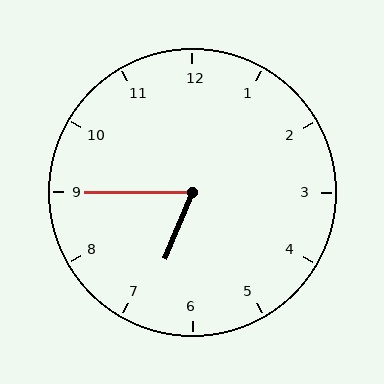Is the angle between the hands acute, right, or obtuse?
It is acute.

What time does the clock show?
6:45.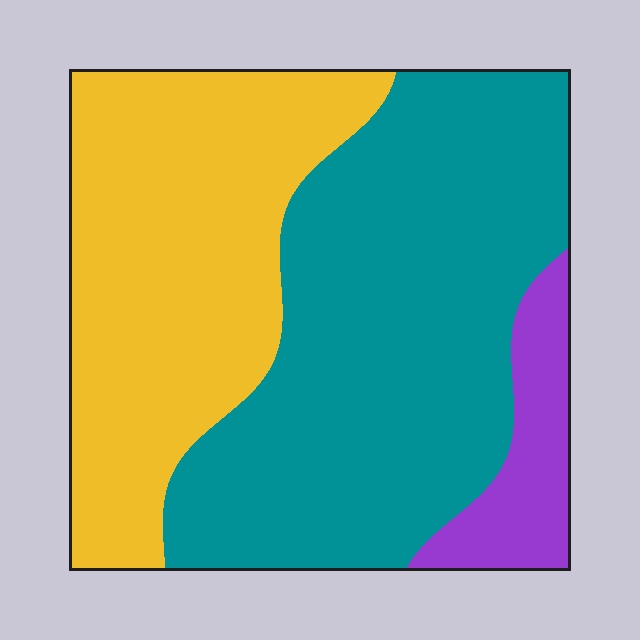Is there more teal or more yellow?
Teal.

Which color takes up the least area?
Purple, at roughly 10%.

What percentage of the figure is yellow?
Yellow covers about 40% of the figure.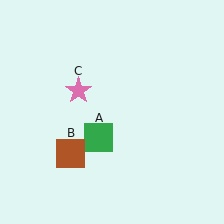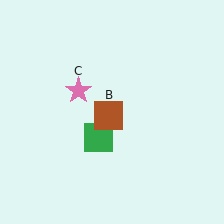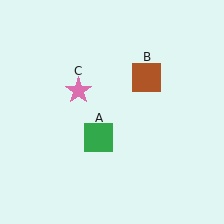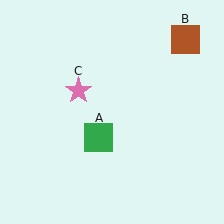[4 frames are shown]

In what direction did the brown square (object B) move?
The brown square (object B) moved up and to the right.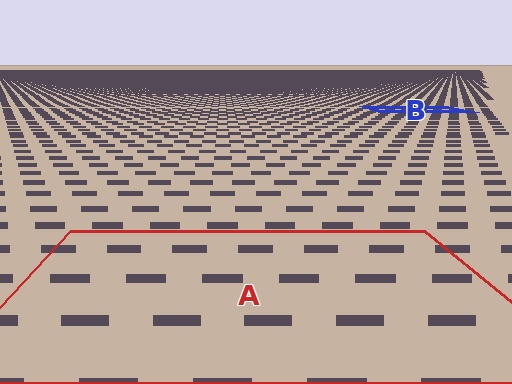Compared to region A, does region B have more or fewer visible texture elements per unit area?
Region B has more texture elements per unit area — they are packed more densely because it is farther away.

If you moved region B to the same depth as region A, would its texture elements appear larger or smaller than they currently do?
They would appear larger. At a closer depth, the same texture elements are projected at a bigger on-screen size.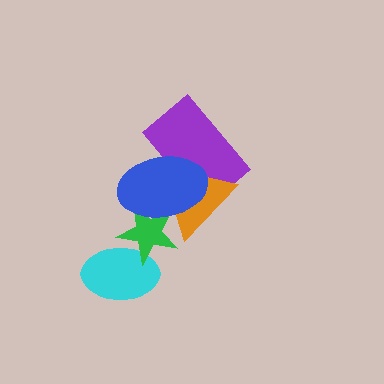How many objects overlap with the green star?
3 objects overlap with the green star.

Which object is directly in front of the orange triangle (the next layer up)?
The green star is directly in front of the orange triangle.